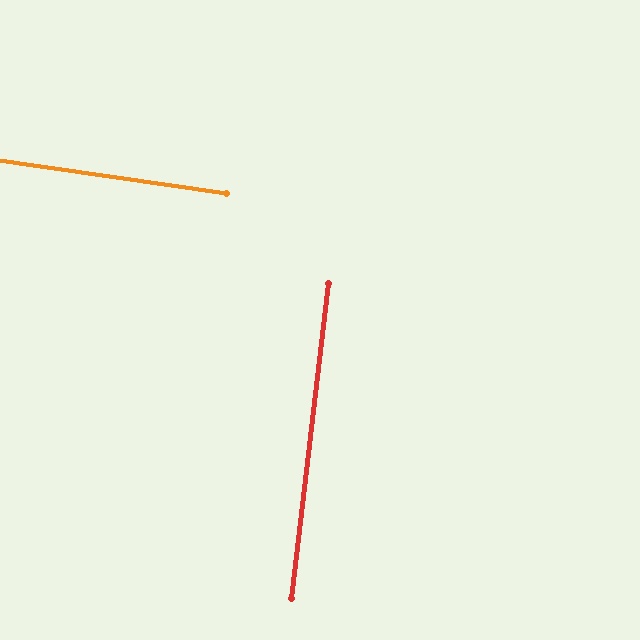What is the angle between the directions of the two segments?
Approximately 88 degrees.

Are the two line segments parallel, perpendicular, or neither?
Perpendicular — they meet at approximately 88°.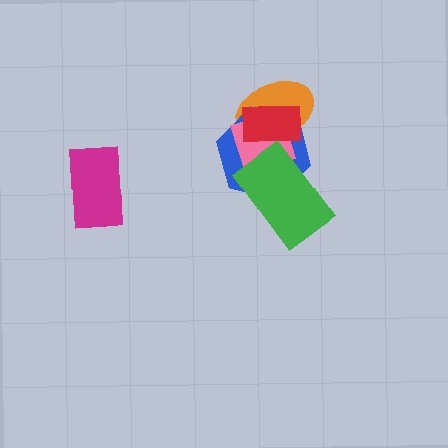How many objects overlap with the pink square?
4 objects overlap with the pink square.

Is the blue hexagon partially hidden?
Yes, it is partially covered by another shape.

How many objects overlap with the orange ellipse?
3 objects overlap with the orange ellipse.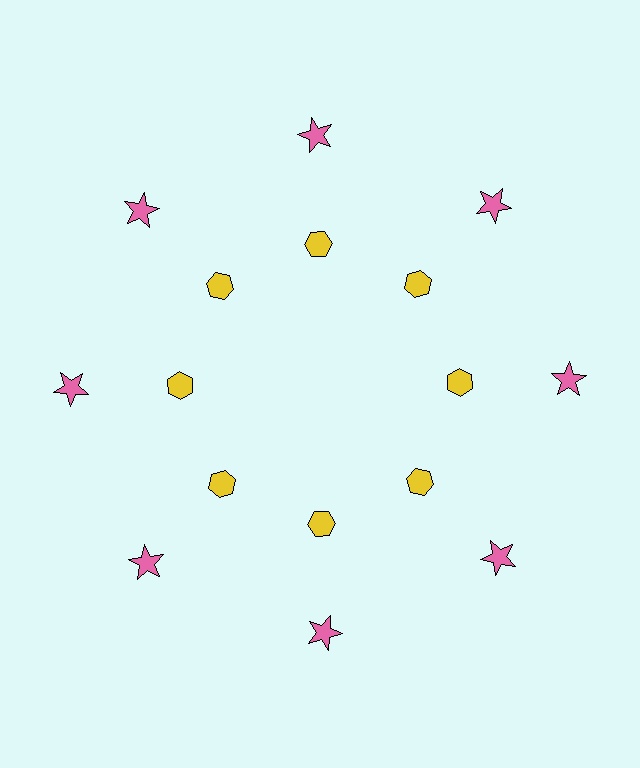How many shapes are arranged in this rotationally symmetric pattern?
There are 16 shapes, arranged in 8 groups of 2.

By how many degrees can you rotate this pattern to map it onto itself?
The pattern maps onto itself every 45 degrees of rotation.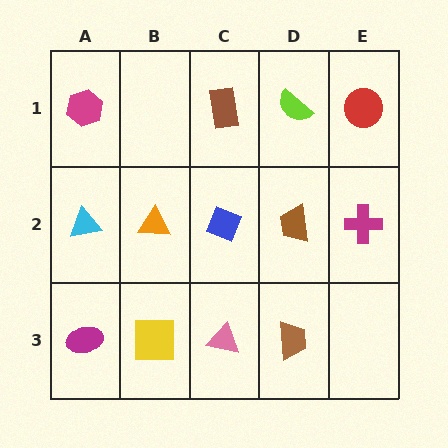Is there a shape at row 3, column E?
No, that cell is empty.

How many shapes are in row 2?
5 shapes.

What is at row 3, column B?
A yellow square.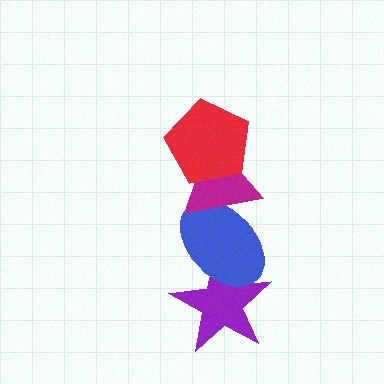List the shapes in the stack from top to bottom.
From top to bottom: the red pentagon, the magenta triangle, the blue ellipse, the purple star.